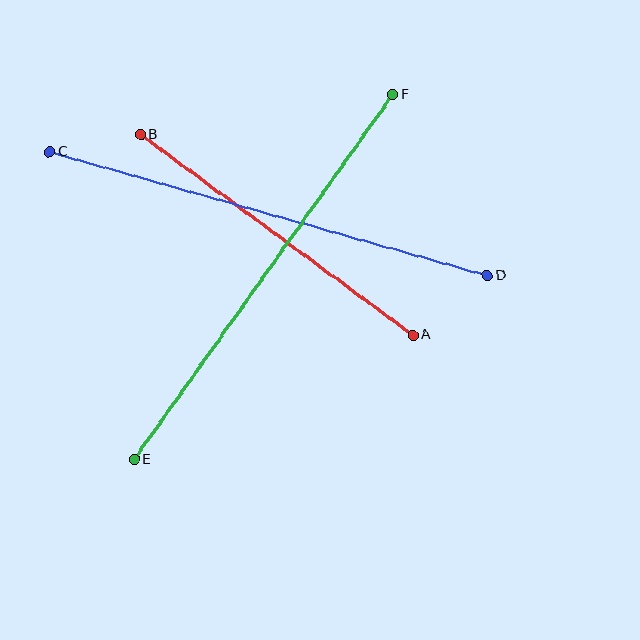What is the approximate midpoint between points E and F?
The midpoint is at approximately (263, 277) pixels.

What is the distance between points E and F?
The distance is approximately 447 pixels.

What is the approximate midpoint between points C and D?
The midpoint is at approximately (268, 213) pixels.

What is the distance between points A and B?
The distance is approximately 338 pixels.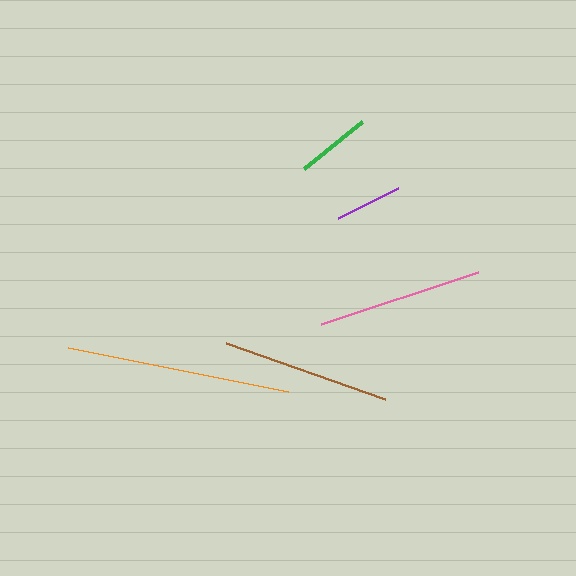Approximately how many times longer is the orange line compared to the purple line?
The orange line is approximately 3.3 times the length of the purple line.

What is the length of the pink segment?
The pink segment is approximately 165 pixels long.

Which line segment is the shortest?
The purple line is the shortest at approximately 67 pixels.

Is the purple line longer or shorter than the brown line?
The brown line is longer than the purple line.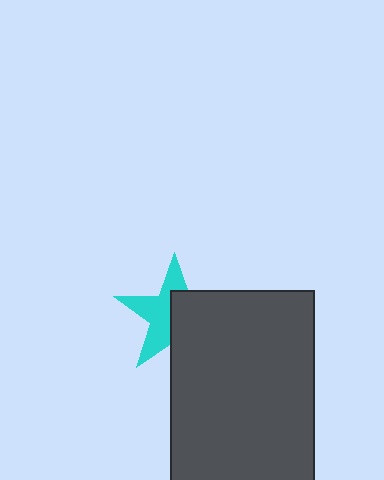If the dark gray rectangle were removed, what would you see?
You would see the complete cyan star.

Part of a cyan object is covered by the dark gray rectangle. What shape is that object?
It is a star.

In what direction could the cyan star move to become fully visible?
The cyan star could move toward the upper-left. That would shift it out from behind the dark gray rectangle entirely.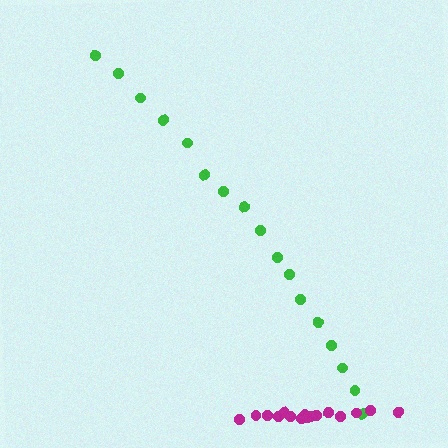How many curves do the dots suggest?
There are 2 distinct paths.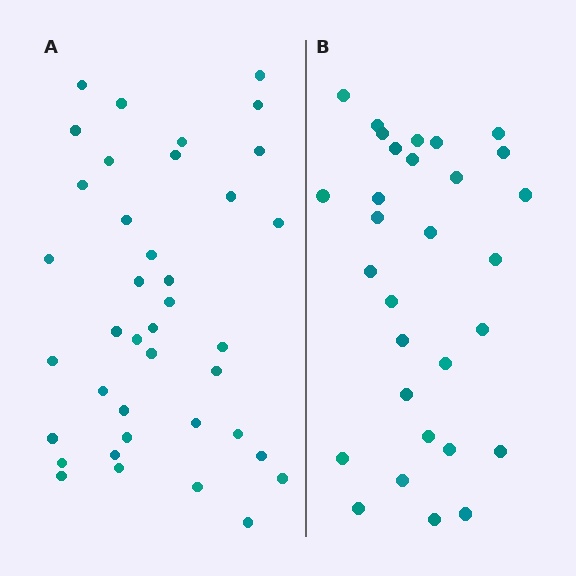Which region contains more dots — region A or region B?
Region A (the left region) has more dots.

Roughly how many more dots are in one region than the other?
Region A has roughly 8 or so more dots than region B.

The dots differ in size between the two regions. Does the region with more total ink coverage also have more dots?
No. Region B has more total ink coverage because its dots are larger, but region A actually contains more individual dots. Total area can be misleading — the number of items is what matters here.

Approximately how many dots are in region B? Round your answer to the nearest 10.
About 30 dots.